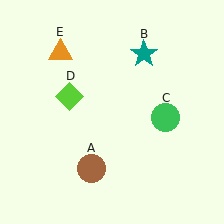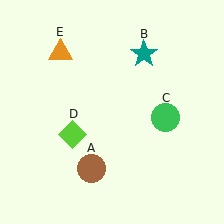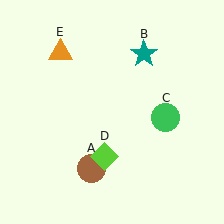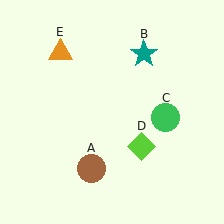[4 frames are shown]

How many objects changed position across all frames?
1 object changed position: lime diamond (object D).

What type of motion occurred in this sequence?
The lime diamond (object D) rotated counterclockwise around the center of the scene.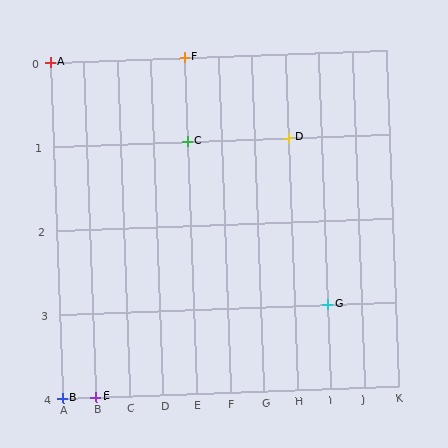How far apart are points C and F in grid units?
Points C and F are 1 row apart.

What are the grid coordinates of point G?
Point G is at grid coordinates (I, 3).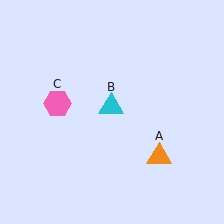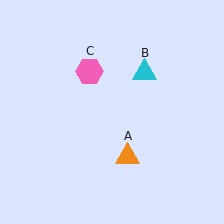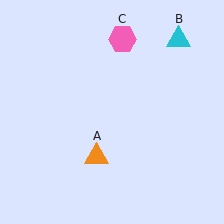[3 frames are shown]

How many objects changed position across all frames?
3 objects changed position: orange triangle (object A), cyan triangle (object B), pink hexagon (object C).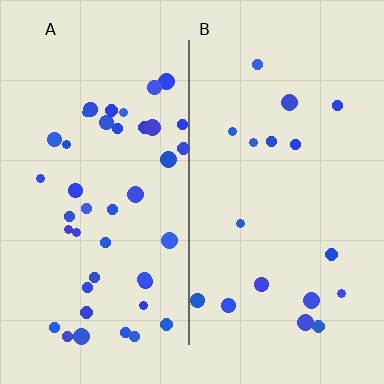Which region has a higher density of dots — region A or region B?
A (the left).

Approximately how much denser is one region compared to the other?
Approximately 2.4× — region A over region B.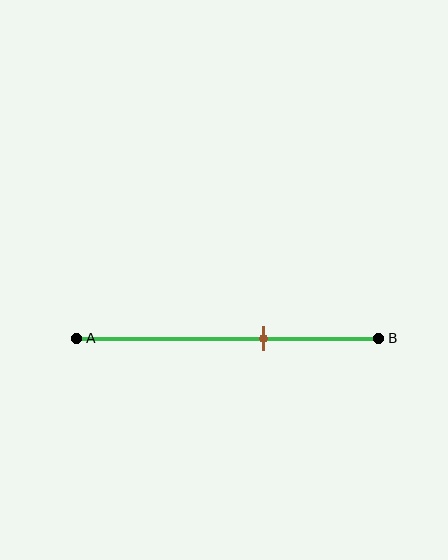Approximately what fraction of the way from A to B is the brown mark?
The brown mark is approximately 60% of the way from A to B.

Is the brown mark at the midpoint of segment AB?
No, the mark is at about 60% from A, not at the 50% midpoint.